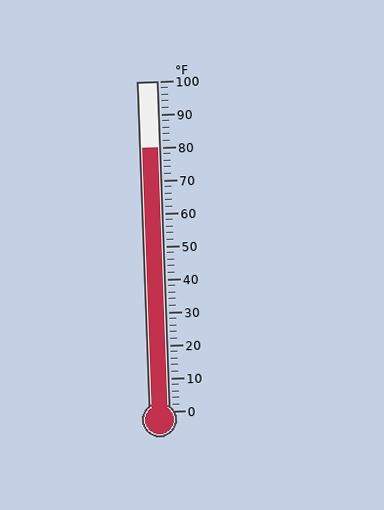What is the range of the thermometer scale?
The thermometer scale ranges from 0°F to 100°F.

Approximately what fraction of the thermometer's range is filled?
The thermometer is filled to approximately 80% of its range.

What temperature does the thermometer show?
The thermometer shows approximately 80°F.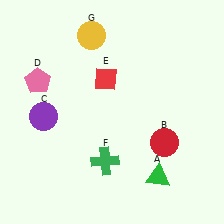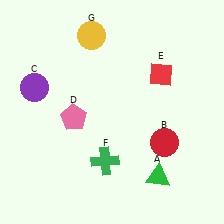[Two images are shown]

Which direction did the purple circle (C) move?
The purple circle (C) moved up.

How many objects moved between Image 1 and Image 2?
3 objects moved between the two images.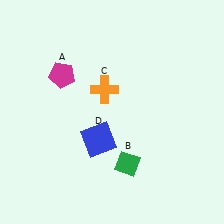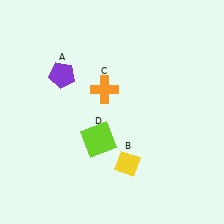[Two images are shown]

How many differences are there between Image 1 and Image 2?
There are 3 differences between the two images.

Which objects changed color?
A changed from magenta to purple. B changed from green to yellow. D changed from blue to lime.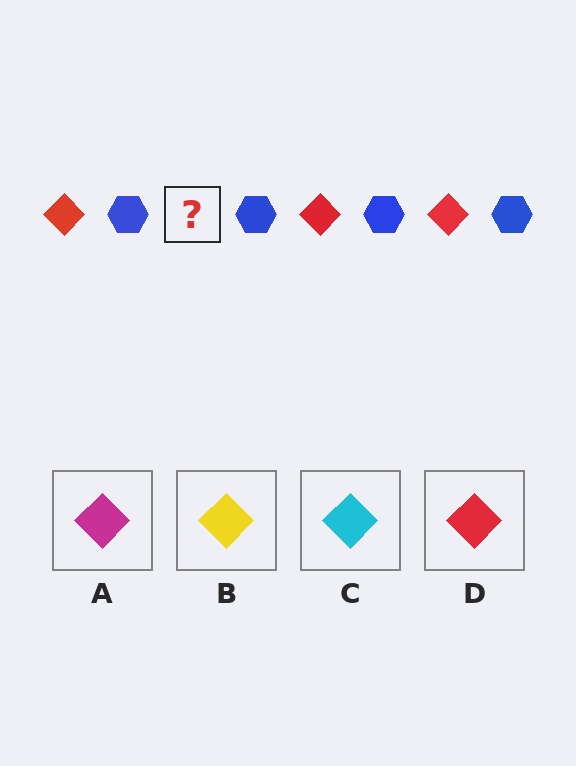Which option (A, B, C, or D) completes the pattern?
D.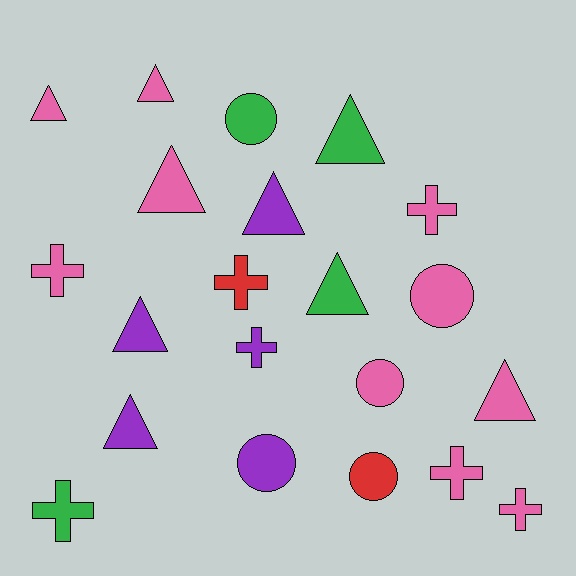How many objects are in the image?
There are 21 objects.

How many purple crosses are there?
There is 1 purple cross.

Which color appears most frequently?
Pink, with 10 objects.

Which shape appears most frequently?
Triangle, with 9 objects.